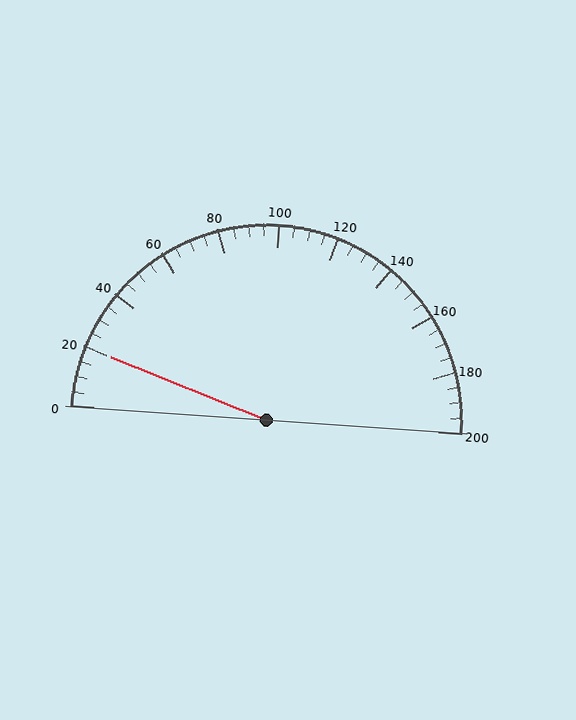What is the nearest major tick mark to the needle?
The nearest major tick mark is 20.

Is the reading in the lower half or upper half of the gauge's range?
The reading is in the lower half of the range (0 to 200).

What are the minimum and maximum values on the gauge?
The gauge ranges from 0 to 200.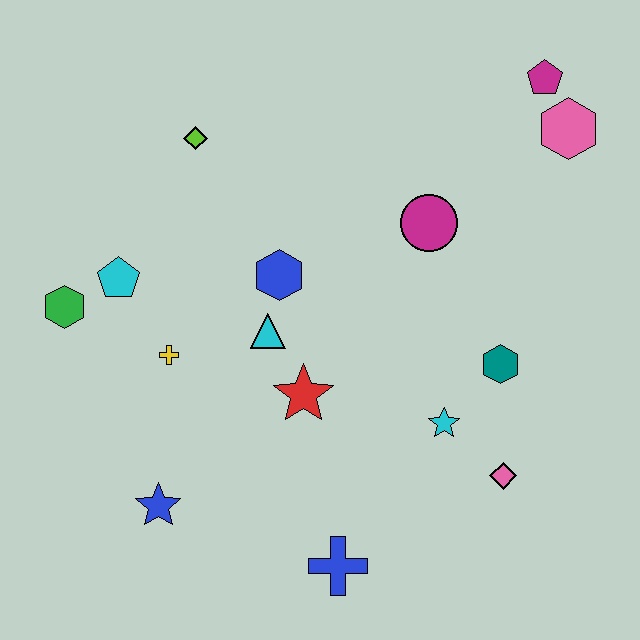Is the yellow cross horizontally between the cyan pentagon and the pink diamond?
Yes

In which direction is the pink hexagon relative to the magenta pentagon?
The pink hexagon is below the magenta pentagon.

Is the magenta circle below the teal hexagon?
No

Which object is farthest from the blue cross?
The magenta pentagon is farthest from the blue cross.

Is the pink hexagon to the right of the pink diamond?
Yes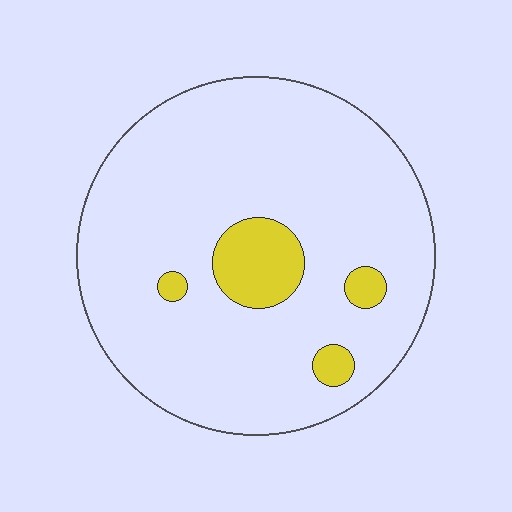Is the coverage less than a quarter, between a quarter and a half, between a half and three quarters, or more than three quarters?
Less than a quarter.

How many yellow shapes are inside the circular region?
4.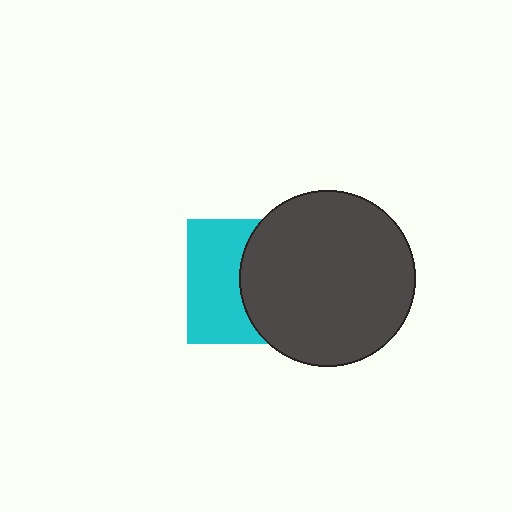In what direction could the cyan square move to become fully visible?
The cyan square could move left. That would shift it out from behind the dark gray circle entirely.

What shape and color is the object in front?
The object in front is a dark gray circle.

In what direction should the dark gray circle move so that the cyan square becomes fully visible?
The dark gray circle should move right. That is the shortest direction to clear the overlap and leave the cyan square fully visible.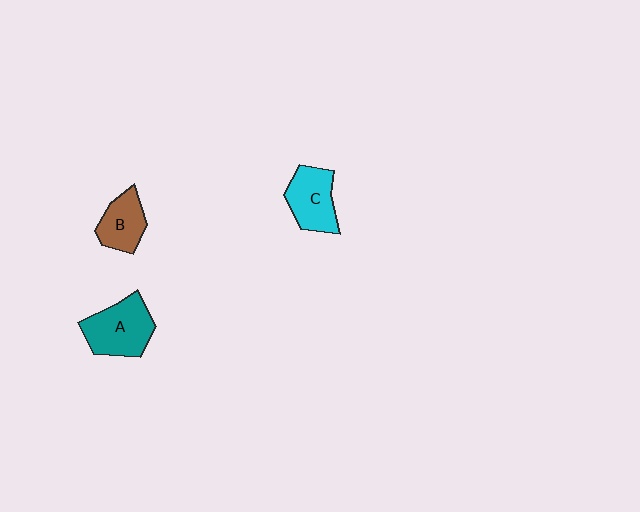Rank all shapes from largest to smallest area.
From largest to smallest: A (teal), C (cyan), B (brown).